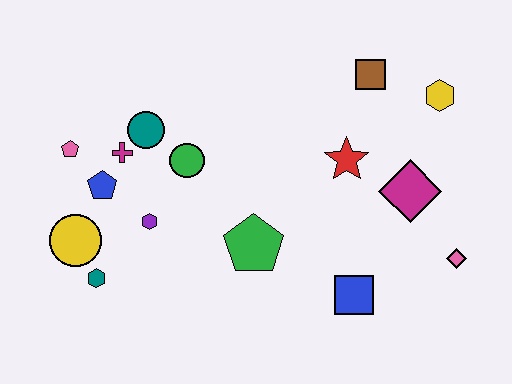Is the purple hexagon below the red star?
Yes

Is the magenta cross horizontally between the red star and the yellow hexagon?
No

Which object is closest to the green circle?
The teal circle is closest to the green circle.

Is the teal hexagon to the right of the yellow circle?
Yes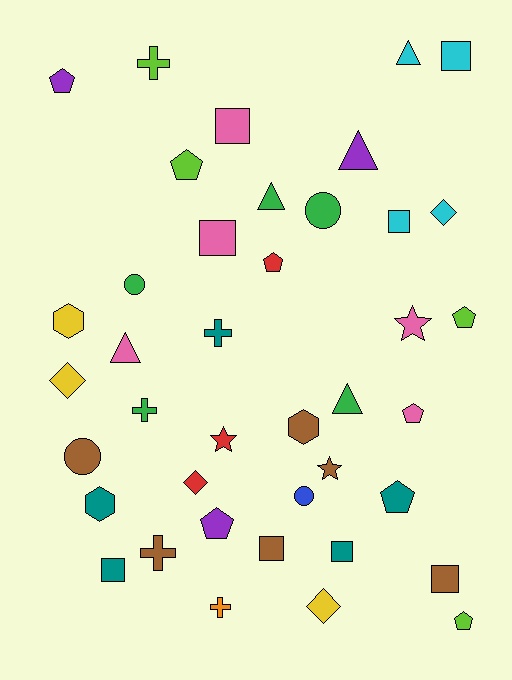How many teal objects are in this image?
There are 5 teal objects.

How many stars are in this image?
There are 3 stars.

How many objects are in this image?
There are 40 objects.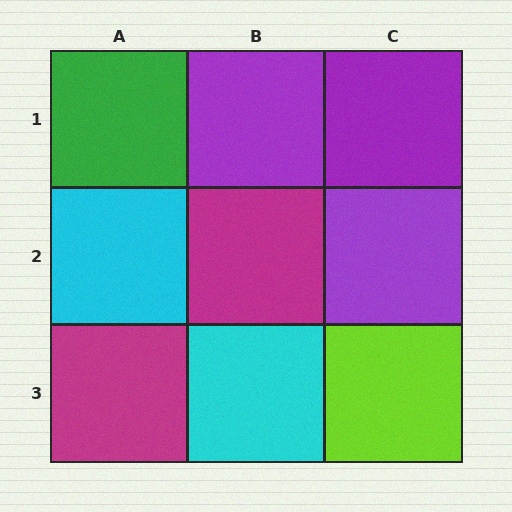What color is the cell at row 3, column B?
Cyan.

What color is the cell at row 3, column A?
Magenta.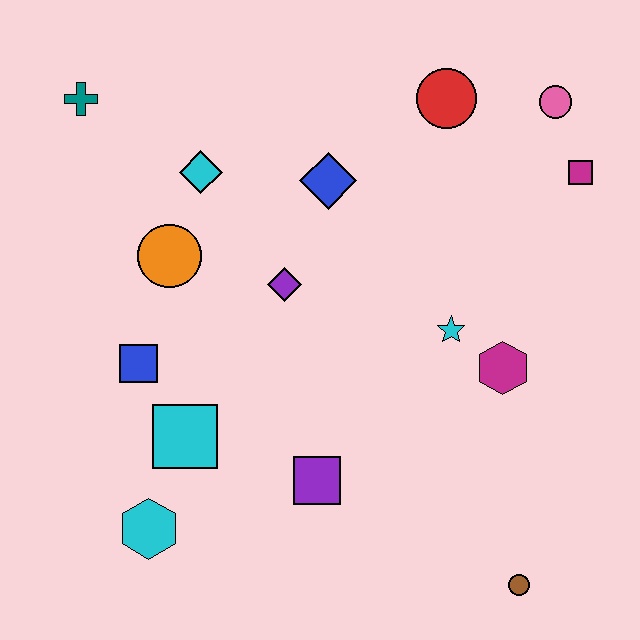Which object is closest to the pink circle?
The magenta square is closest to the pink circle.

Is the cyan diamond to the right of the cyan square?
Yes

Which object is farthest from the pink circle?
The cyan hexagon is farthest from the pink circle.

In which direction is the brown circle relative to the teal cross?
The brown circle is below the teal cross.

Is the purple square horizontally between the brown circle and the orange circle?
Yes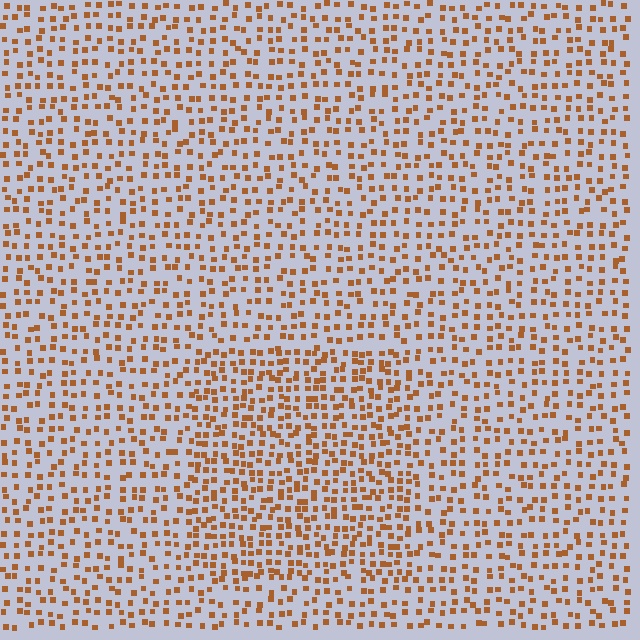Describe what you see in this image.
The image contains small brown elements arranged at two different densities. A rectangle-shaped region is visible where the elements are more densely packed than the surrounding area.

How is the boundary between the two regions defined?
The boundary is defined by a change in element density (approximately 1.6x ratio). All elements are the same color, size, and shape.